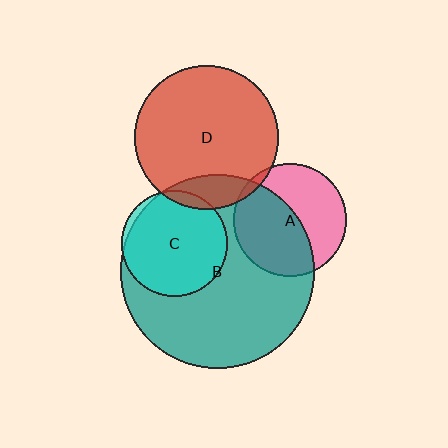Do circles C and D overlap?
Yes.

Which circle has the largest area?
Circle B (teal).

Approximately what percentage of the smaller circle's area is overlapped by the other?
Approximately 5%.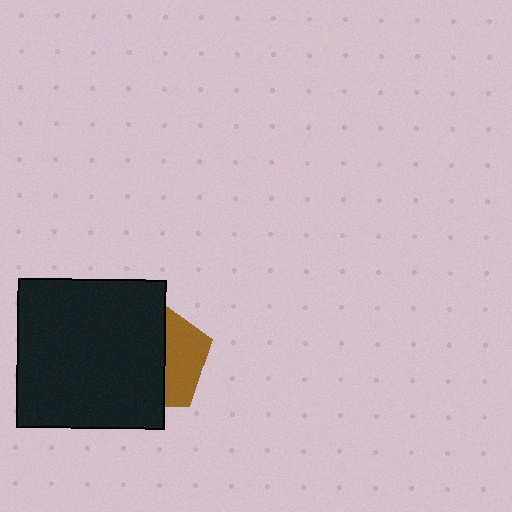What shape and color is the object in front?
The object in front is a black square.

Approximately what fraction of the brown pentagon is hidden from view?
Roughly 63% of the brown pentagon is hidden behind the black square.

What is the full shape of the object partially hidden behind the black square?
The partially hidden object is a brown pentagon.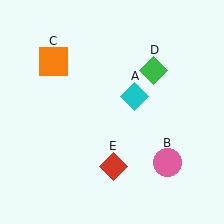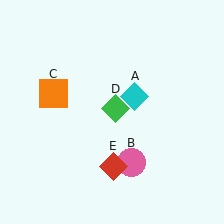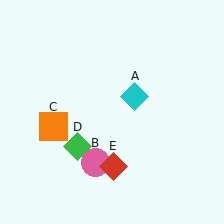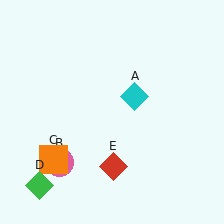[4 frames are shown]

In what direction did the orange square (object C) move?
The orange square (object C) moved down.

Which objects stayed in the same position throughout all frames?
Cyan diamond (object A) and red diamond (object E) remained stationary.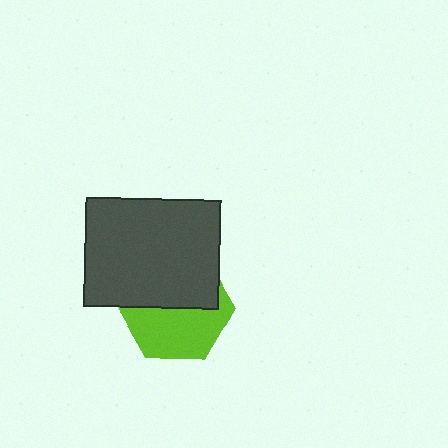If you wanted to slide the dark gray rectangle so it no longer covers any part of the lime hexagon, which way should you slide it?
Slide it up — that is the most direct way to separate the two shapes.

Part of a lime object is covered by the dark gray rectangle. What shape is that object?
It is a hexagon.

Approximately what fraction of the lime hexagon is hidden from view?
Roughly 49% of the lime hexagon is hidden behind the dark gray rectangle.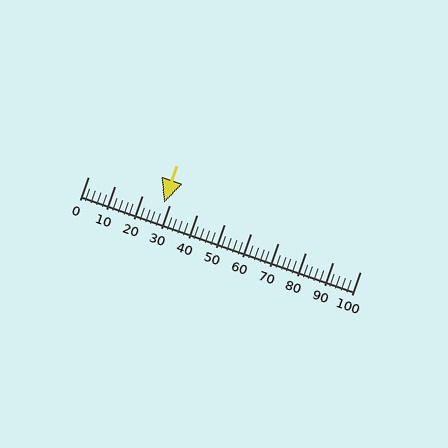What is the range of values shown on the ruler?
The ruler shows values from 0 to 100.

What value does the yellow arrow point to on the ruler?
The yellow arrow points to approximately 28.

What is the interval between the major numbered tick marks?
The major tick marks are spaced 10 units apart.